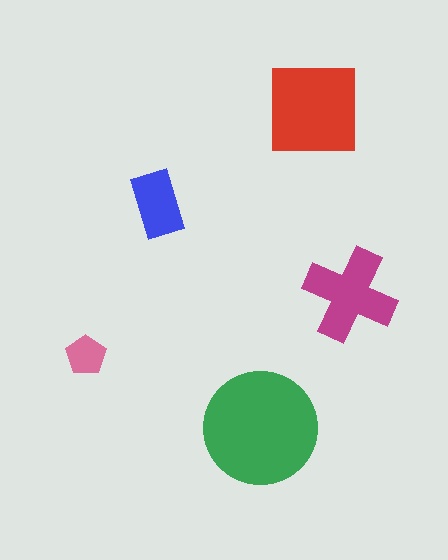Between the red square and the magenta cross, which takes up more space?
The red square.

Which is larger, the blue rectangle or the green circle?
The green circle.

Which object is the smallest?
The pink pentagon.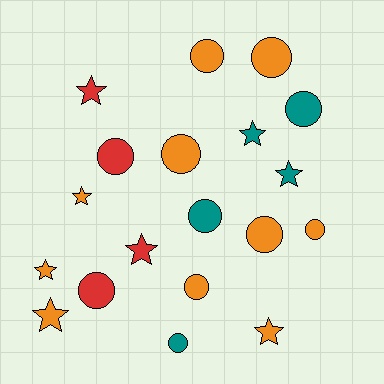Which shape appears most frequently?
Circle, with 11 objects.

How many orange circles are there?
There are 6 orange circles.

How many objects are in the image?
There are 19 objects.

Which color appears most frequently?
Orange, with 10 objects.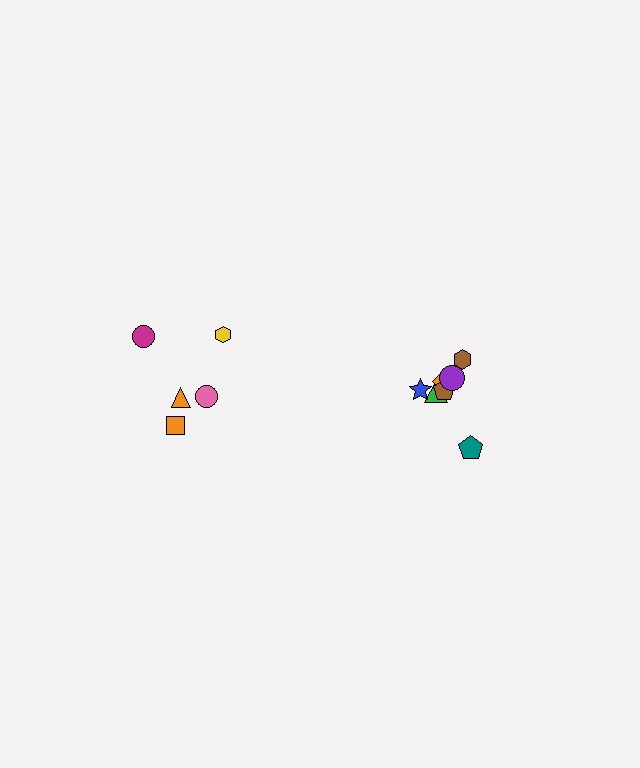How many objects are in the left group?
There are 5 objects.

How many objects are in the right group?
There are 7 objects.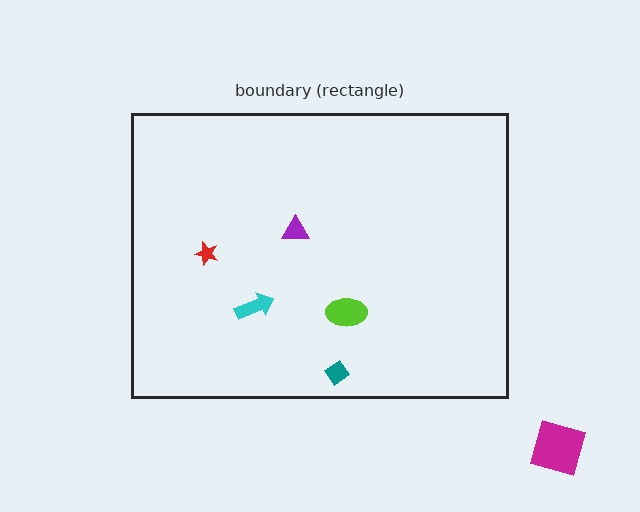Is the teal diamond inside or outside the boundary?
Inside.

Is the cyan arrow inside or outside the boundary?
Inside.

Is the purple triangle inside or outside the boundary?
Inside.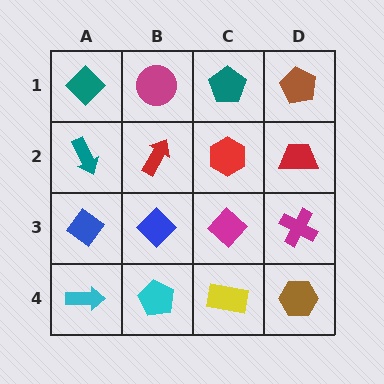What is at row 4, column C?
A yellow rectangle.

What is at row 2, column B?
A red arrow.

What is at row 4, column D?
A brown hexagon.